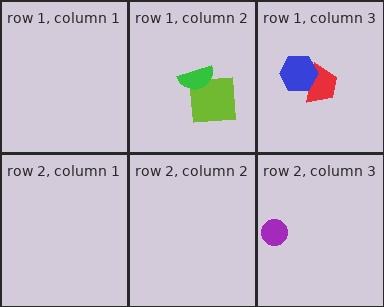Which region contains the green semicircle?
The row 1, column 2 region.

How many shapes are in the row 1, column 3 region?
2.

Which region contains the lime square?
The row 1, column 2 region.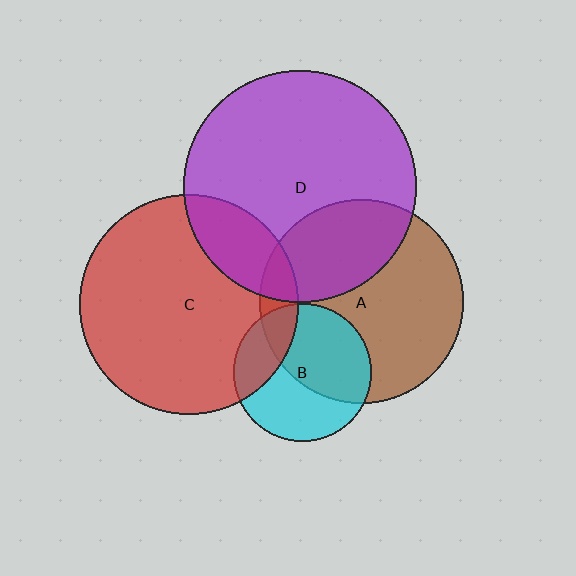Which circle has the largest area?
Circle D (purple).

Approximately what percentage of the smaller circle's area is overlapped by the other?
Approximately 35%.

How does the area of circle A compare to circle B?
Approximately 2.2 times.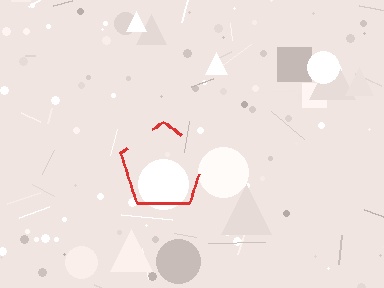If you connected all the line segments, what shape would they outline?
They would outline a pentagon.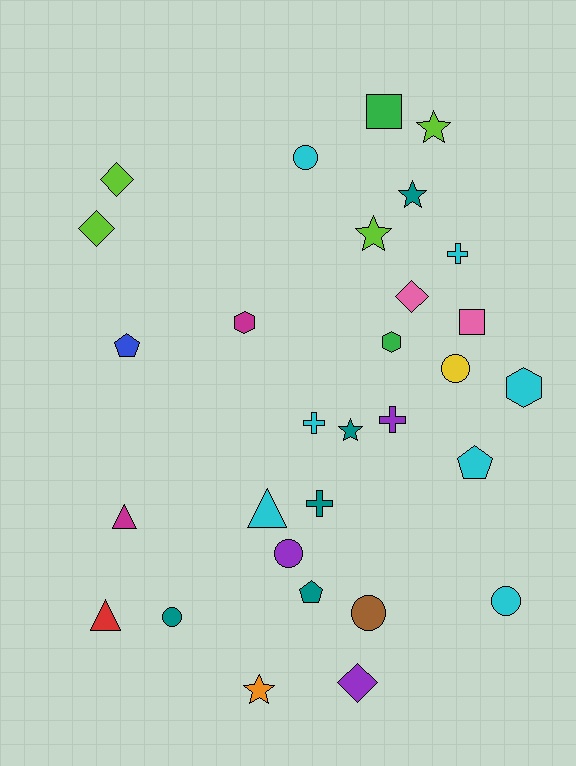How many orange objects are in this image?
There is 1 orange object.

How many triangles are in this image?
There are 3 triangles.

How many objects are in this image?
There are 30 objects.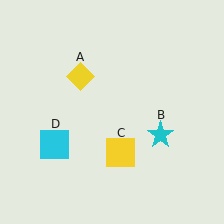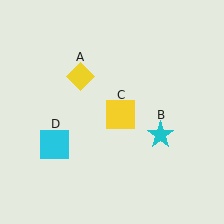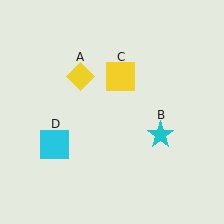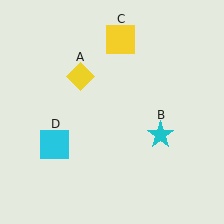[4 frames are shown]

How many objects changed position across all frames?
1 object changed position: yellow square (object C).